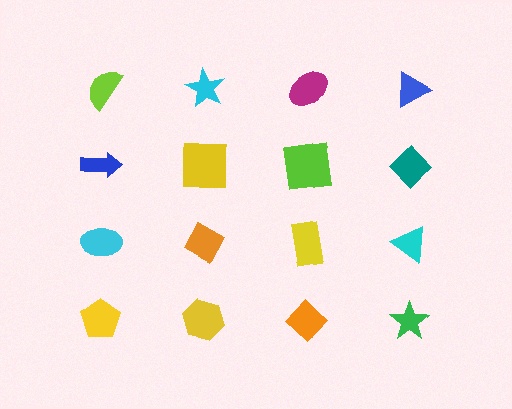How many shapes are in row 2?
4 shapes.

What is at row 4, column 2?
A yellow hexagon.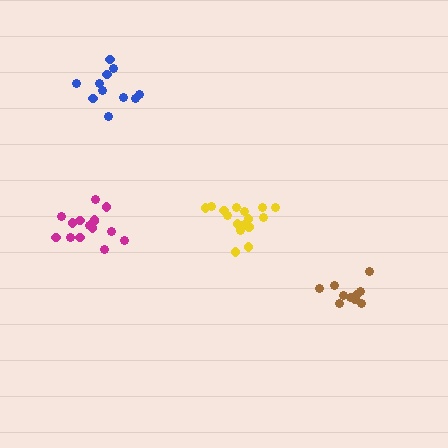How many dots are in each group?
Group 1: 11 dots, Group 2: 16 dots, Group 3: 16 dots, Group 4: 10 dots (53 total).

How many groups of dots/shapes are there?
There are 4 groups.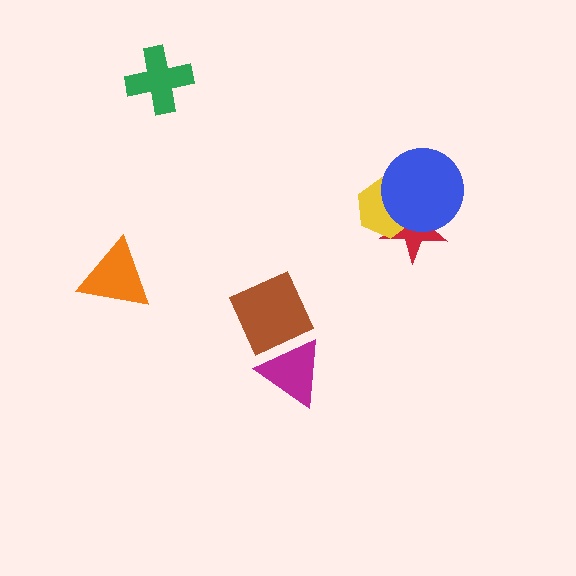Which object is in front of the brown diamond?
The magenta triangle is in front of the brown diamond.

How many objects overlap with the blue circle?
2 objects overlap with the blue circle.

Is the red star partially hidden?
Yes, it is partially covered by another shape.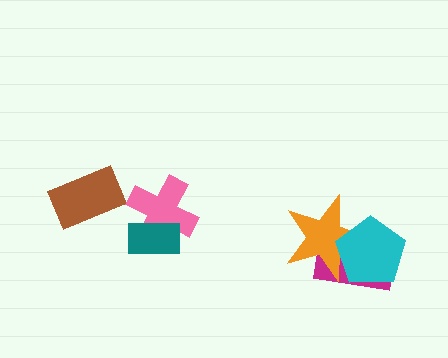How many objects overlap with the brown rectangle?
0 objects overlap with the brown rectangle.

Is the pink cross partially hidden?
Yes, it is partially covered by another shape.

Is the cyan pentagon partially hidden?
No, no other shape covers it.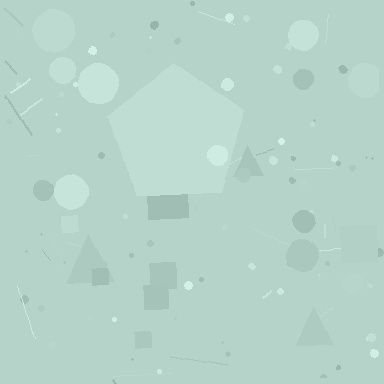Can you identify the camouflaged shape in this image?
The camouflaged shape is a pentagon.